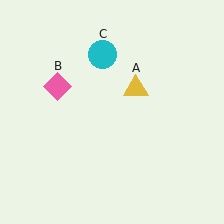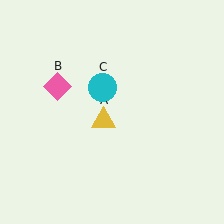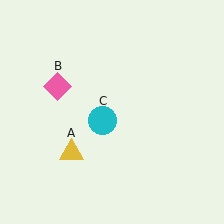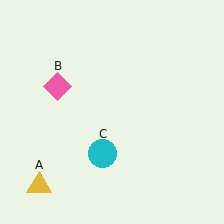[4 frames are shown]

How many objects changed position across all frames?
2 objects changed position: yellow triangle (object A), cyan circle (object C).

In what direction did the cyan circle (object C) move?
The cyan circle (object C) moved down.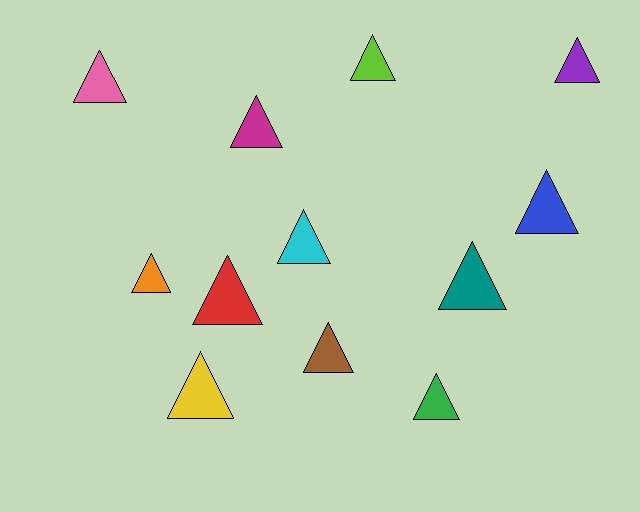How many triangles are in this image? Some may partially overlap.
There are 12 triangles.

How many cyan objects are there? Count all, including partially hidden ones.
There is 1 cyan object.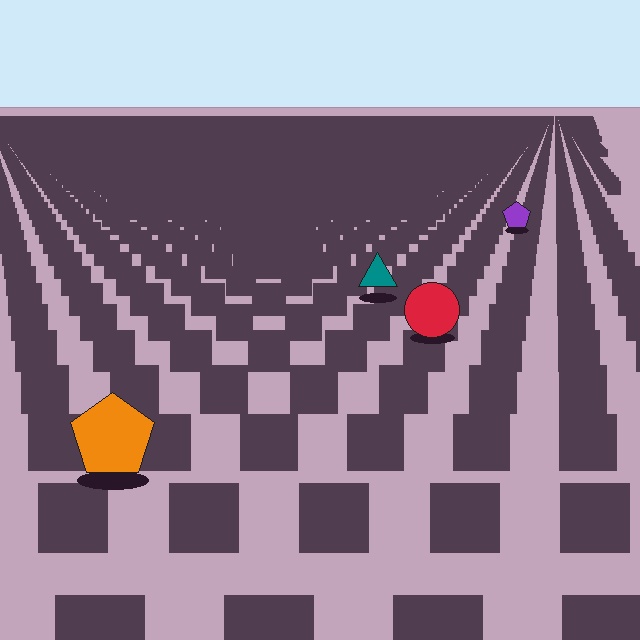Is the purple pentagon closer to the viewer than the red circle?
No. The red circle is closer — you can tell from the texture gradient: the ground texture is coarser near it.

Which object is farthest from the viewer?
The purple pentagon is farthest from the viewer. It appears smaller and the ground texture around it is denser.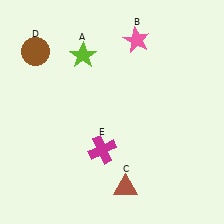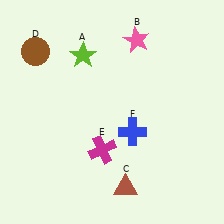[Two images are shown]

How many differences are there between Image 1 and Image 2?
There is 1 difference between the two images.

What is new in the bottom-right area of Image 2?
A blue cross (F) was added in the bottom-right area of Image 2.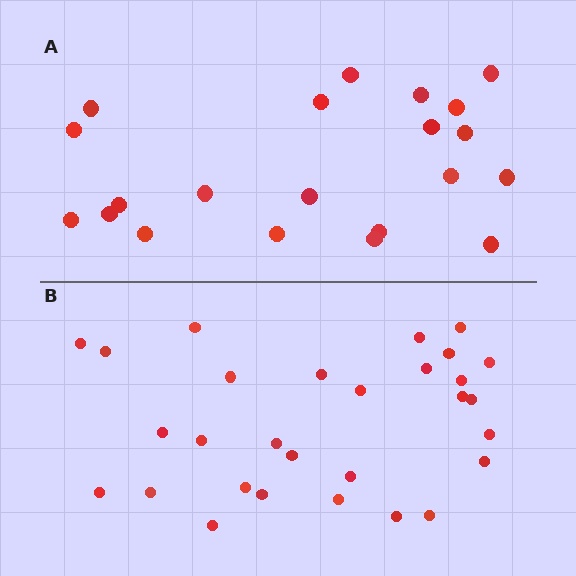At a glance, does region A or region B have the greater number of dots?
Region B (the bottom region) has more dots.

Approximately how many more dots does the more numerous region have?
Region B has roughly 8 or so more dots than region A.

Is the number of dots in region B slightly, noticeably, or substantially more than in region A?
Region B has noticeably more, but not dramatically so. The ratio is roughly 1.4 to 1.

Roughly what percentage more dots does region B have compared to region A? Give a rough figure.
About 40% more.